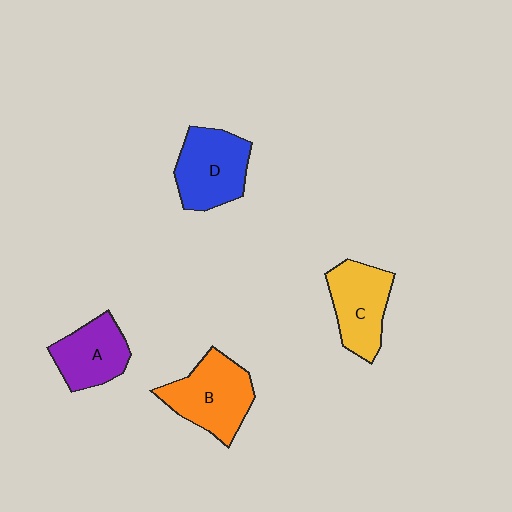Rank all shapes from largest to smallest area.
From largest to smallest: B (orange), D (blue), C (yellow), A (purple).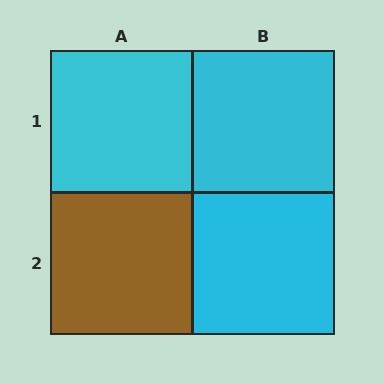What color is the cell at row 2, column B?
Cyan.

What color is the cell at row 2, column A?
Brown.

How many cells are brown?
1 cell is brown.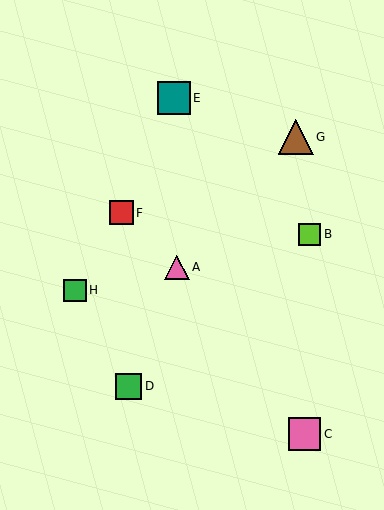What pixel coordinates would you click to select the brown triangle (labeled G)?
Click at (296, 137) to select the brown triangle G.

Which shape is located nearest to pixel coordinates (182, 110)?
The teal square (labeled E) at (174, 98) is nearest to that location.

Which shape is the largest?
The brown triangle (labeled G) is the largest.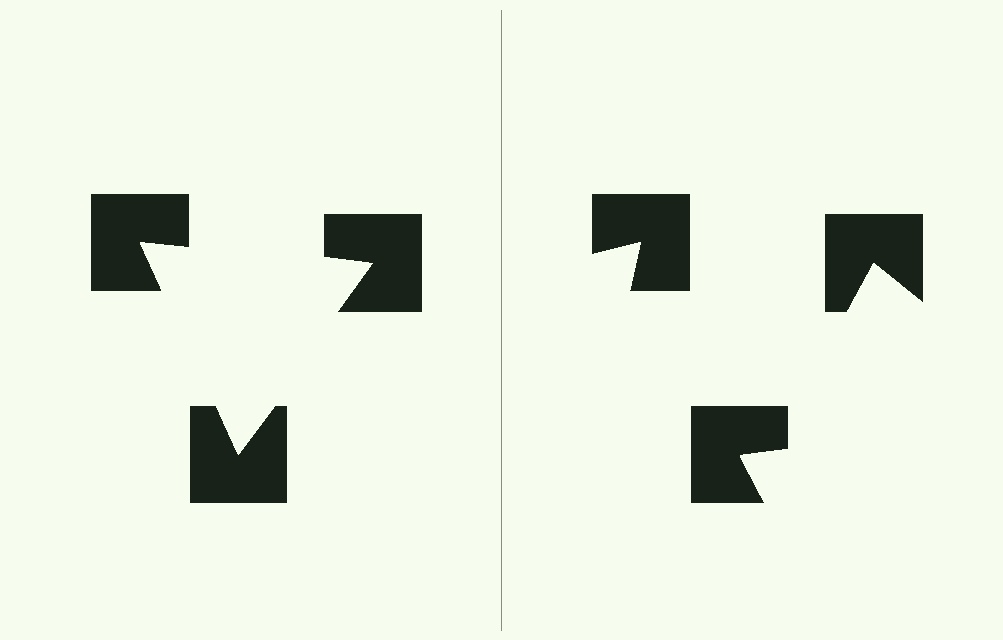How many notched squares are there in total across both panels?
6 — 3 on each side.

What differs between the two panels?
The notched squares are positioned identically on both sides; only the wedge orientations differ. On the left they align to a triangle; on the right they are misaligned.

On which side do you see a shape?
An illusory triangle appears on the left side. On the right side the wedge cuts are rotated, so no coherent shape forms.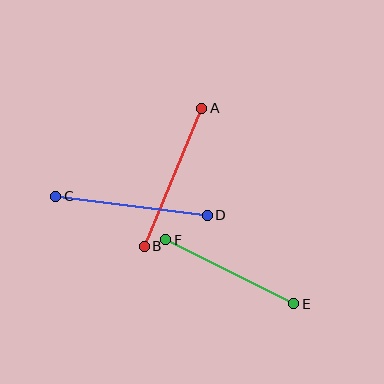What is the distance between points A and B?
The distance is approximately 150 pixels.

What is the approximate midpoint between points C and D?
The midpoint is at approximately (132, 206) pixels.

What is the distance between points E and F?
The distance is approximately 143 pixels.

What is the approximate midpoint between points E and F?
The midpoint is at approximately (230, 272) pixels.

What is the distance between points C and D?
The distance is approximately 153 pixels.